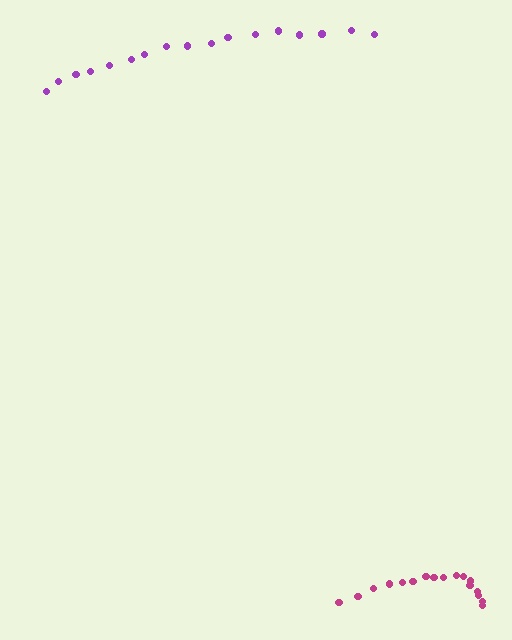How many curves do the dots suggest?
There are 2 distinct paths.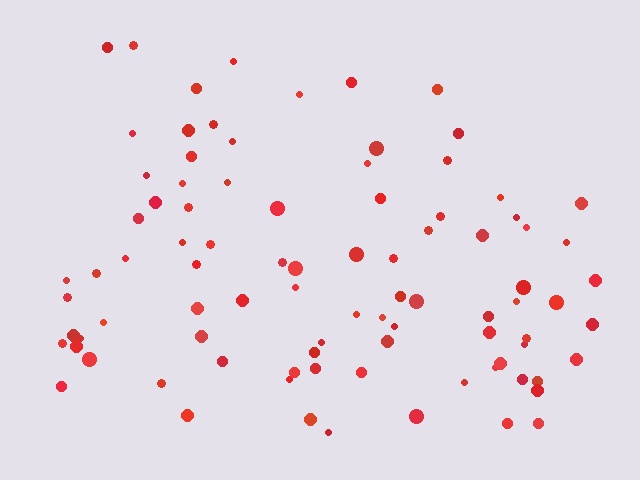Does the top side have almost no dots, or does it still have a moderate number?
Still a moderate number, just noticeably fewer than the bottom.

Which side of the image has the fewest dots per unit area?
The top.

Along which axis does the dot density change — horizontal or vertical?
Vertical.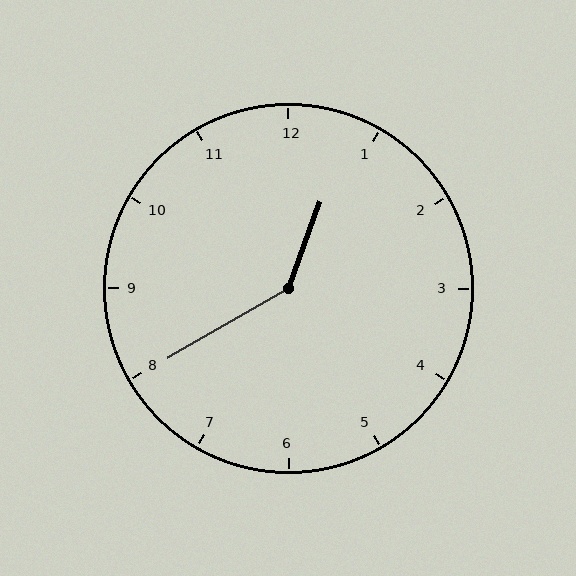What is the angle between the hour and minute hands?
Approximately 140 degrees.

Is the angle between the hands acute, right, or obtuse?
It is obtuse.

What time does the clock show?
12:40.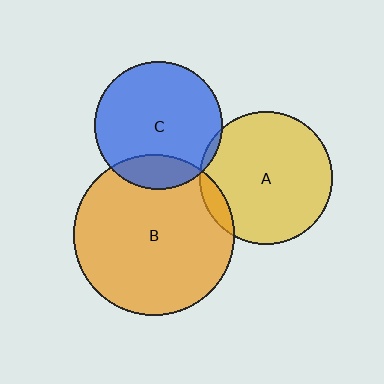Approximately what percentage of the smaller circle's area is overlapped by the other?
Approximately 10%.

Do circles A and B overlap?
Yes.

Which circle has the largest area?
Circle B (orange).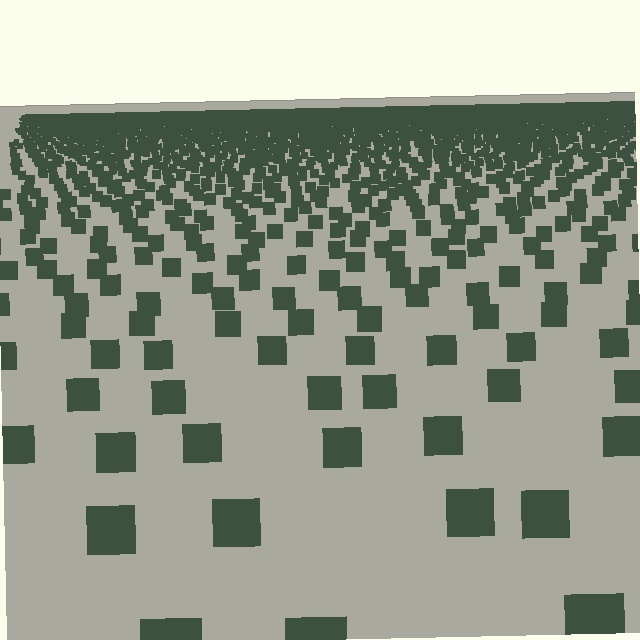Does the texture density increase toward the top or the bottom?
Density increases toward the top.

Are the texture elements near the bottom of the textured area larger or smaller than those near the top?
Larger. Near the bottom, elements are closer to the viewer and appear at a bigger on-screen size.